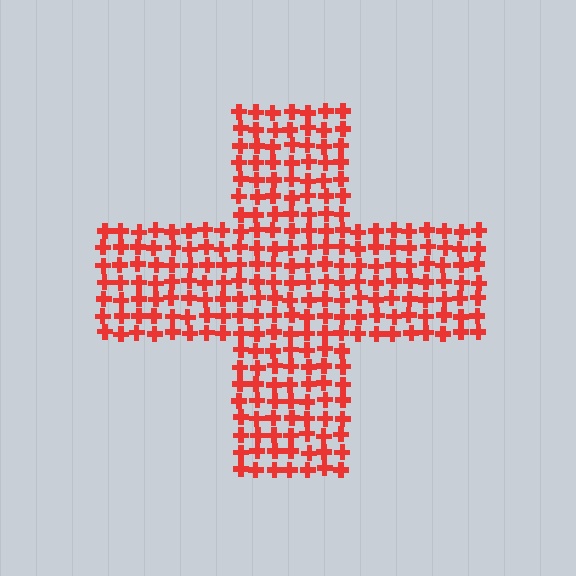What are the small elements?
The small elements are crosses.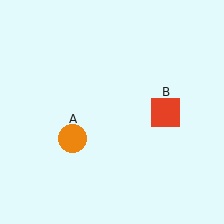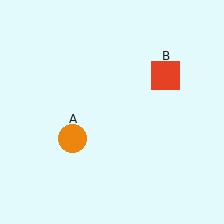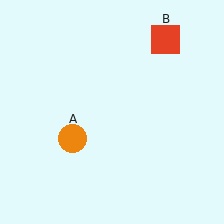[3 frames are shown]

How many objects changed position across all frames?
1 object changed position: red square (object B).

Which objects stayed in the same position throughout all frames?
Orange circle (object A) remained stationary.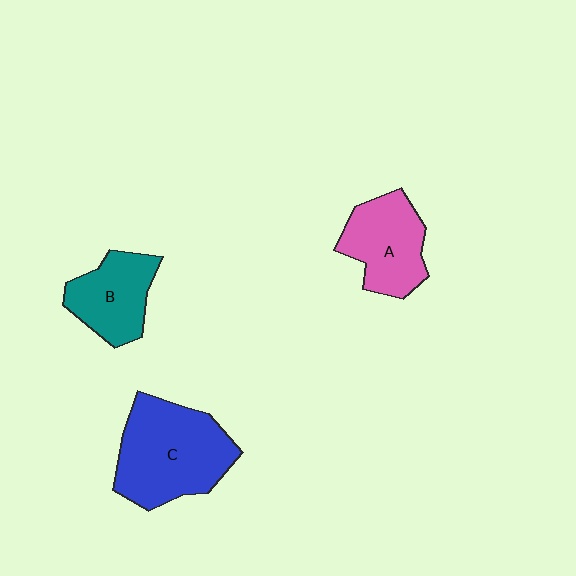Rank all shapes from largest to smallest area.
From largest to smallest: C (blue), A (pink), B (teal).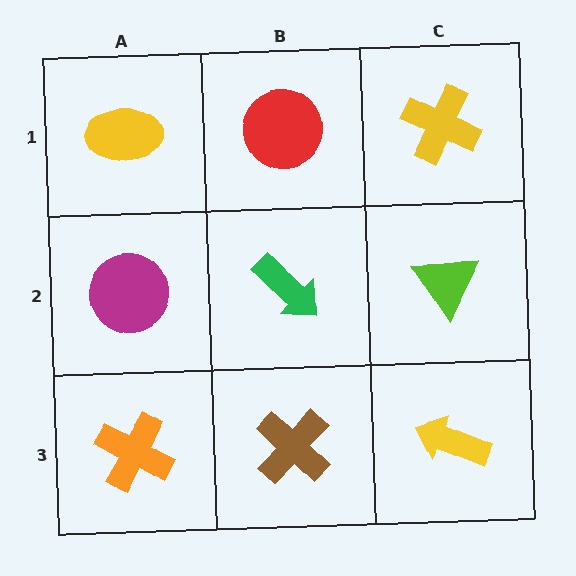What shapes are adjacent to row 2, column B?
A red circle (row 1, column B), a brown cross (row 3, column B), a magenta circle (row 2, column A), a lime triangle (row 2, column C).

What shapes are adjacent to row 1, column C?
A lime triangle (row 2, column C), a red circle (row 1, column B).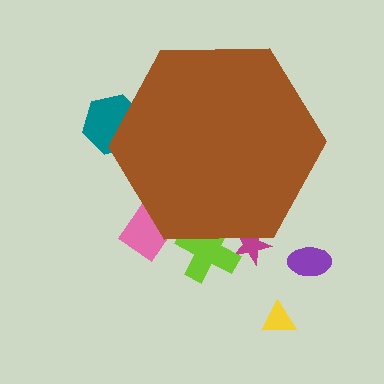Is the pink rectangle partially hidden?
Yes, the pink rectangle is partially hidden behind the brown hexagon.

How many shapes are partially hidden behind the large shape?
4 shapes are partially hidden.